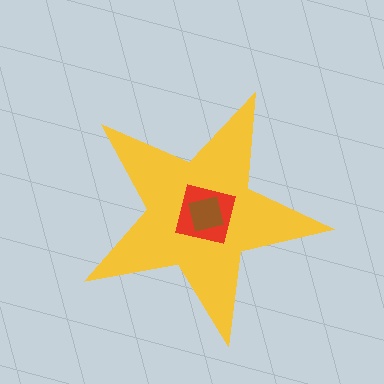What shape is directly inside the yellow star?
The red square.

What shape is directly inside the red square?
The brown square.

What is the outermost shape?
The yellow star.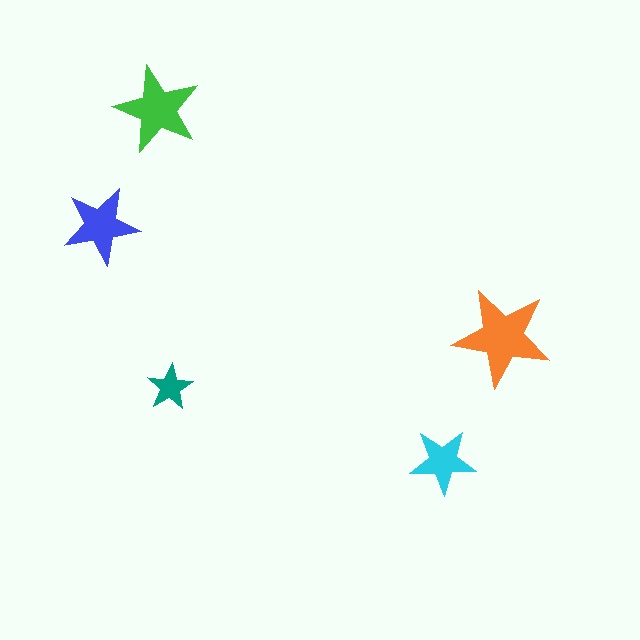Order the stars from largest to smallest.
the orange one, the green one, the blue one, the cyan one, the teal one.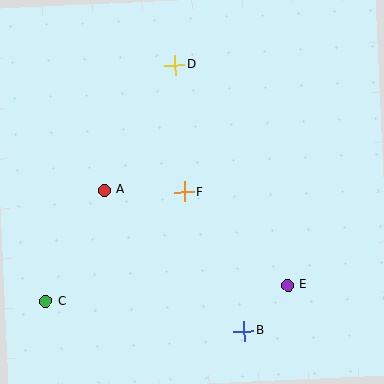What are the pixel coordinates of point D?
Point D is at (175, 65).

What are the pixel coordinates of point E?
Point E is at (288, 285).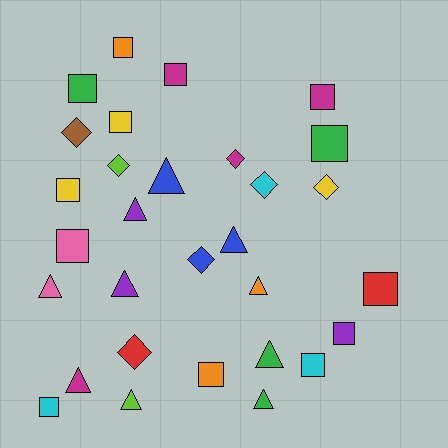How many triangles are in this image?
There are 10 triangles.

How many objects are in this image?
There are 30 objects.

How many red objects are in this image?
There are 2 red objects.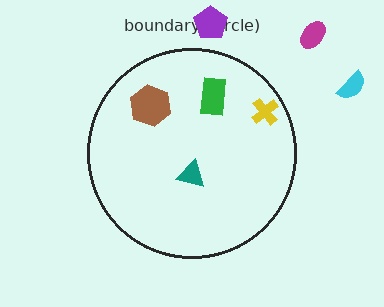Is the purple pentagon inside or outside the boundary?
Outside.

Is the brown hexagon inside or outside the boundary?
Inside.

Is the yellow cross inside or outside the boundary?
Inside.